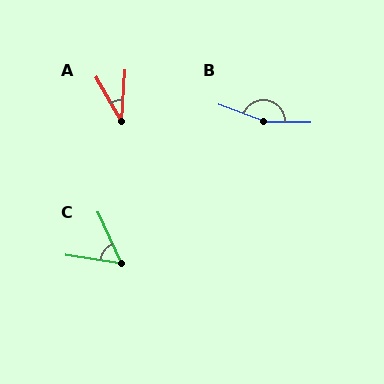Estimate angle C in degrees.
Approximately 57 degrees.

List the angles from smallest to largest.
A (34°), C (57°), B (160°).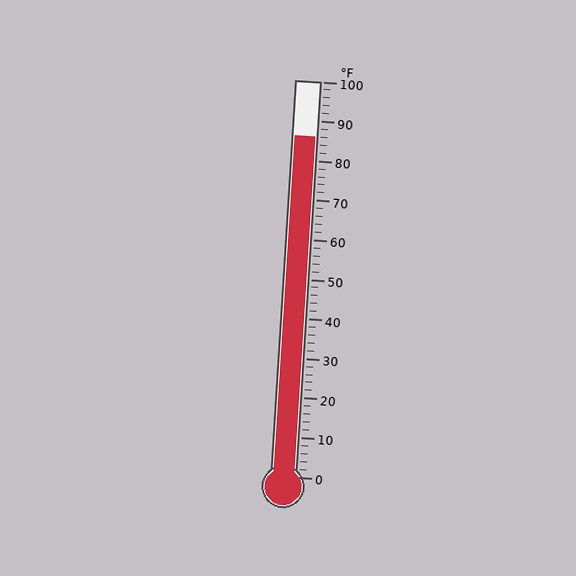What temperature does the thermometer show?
The thermometer shows approximately 86°F.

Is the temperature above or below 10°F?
The temperature is above 10°F.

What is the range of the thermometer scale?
The thermometer scale ranges from 0°F to 100°F.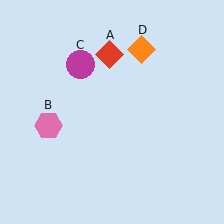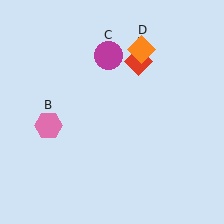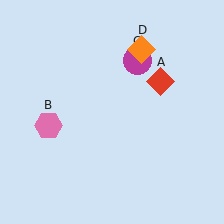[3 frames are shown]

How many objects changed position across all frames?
2 objects changed position: red diamond (object A), magenta circle (object C).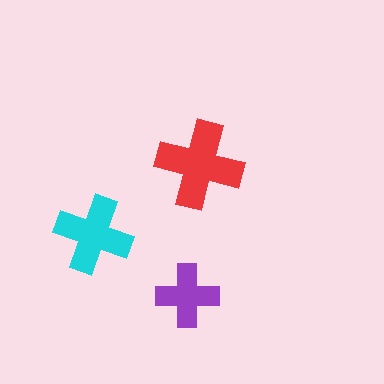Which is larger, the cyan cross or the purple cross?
The cyan one.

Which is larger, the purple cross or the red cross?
The red one.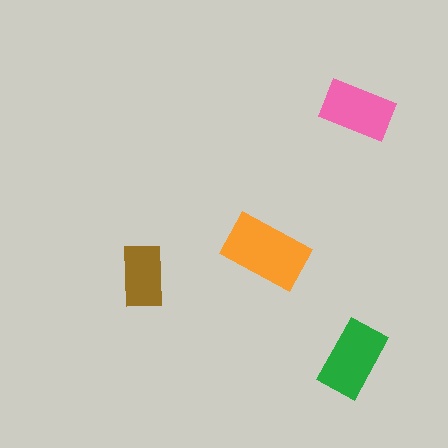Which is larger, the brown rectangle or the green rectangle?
The green one.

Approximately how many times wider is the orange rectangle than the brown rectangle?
About 1.5 times wider.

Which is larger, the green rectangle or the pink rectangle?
The green one.